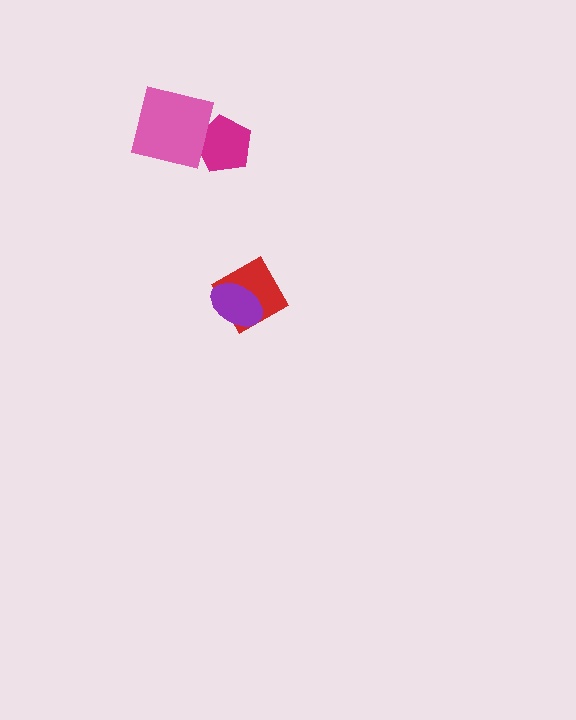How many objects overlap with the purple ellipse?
1 object overlaps with the purple ellipse.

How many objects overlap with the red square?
1 object overlaps with the red square.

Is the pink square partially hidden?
No, no other shape covers it.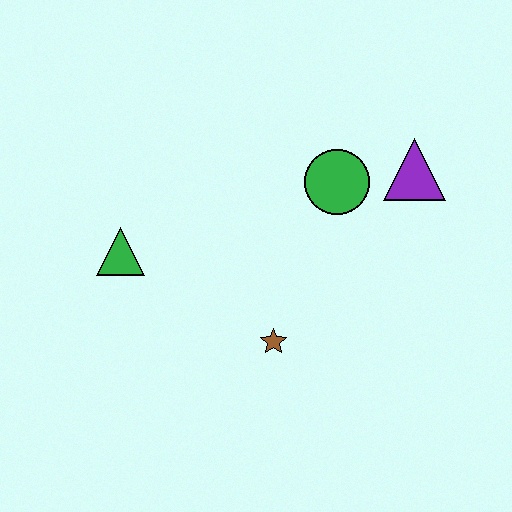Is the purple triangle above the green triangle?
Yes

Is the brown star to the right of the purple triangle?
No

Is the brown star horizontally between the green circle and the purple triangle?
No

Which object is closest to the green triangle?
The brown star is closest to the green triangle.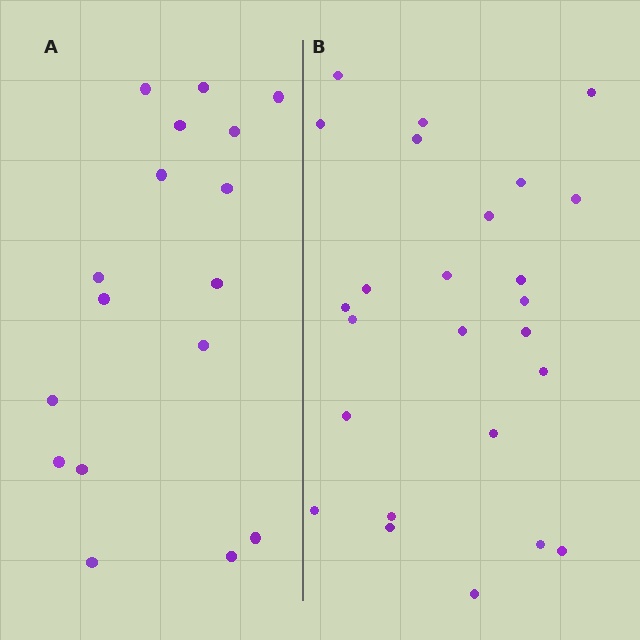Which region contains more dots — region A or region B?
Region B (the right region) has more dots.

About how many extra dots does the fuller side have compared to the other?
Region B has roughly 8 or so more dots than region A.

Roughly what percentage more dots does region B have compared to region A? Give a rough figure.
About 45% more.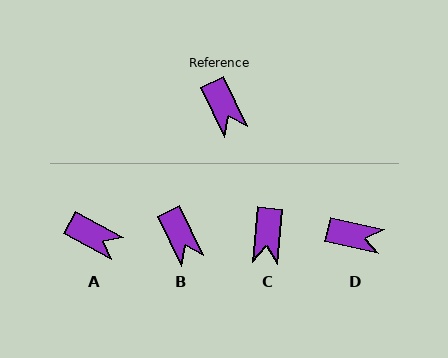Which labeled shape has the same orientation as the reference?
B.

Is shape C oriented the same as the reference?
No, it is off by about 32 degrees.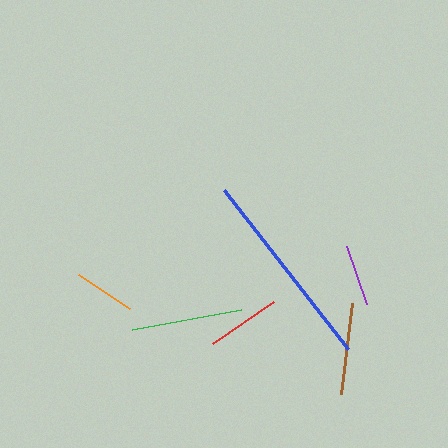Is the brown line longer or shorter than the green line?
The green line is longer than the brown line.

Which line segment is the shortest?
The orange line is the shortest at approximately 61 pixels.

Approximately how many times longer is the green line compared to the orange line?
The green line is approximately 1.8 times the length of the orange line.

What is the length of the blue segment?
The blue segment is approximately 201 pixels long.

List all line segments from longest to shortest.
From longest to shortest: blue, green, brown, red, purple, orange.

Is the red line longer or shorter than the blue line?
The blue line is longer than the red line.